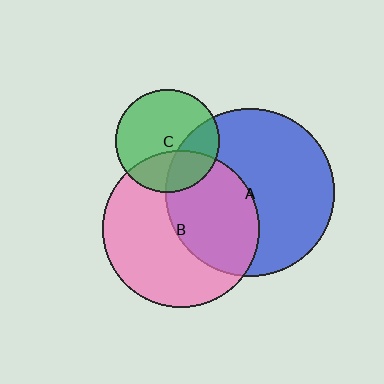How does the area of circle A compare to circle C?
Approximately 2.7 times.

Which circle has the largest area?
Circle A (blue).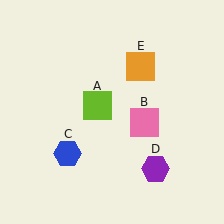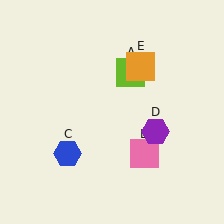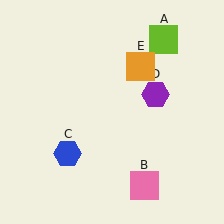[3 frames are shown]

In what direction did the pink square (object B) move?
The pink square (object B) moved down.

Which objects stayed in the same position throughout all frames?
Blue hexagon (object C) and orange square (object E) remained stationary.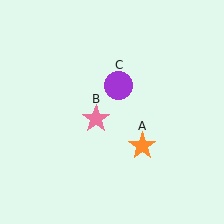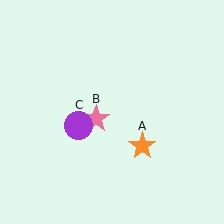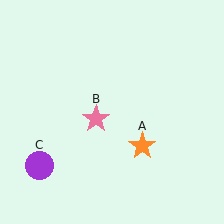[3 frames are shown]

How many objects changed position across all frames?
1 object changed position: purple circle (object C).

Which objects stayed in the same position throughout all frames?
Orange star (object A) and pink star (object B) remained stationary.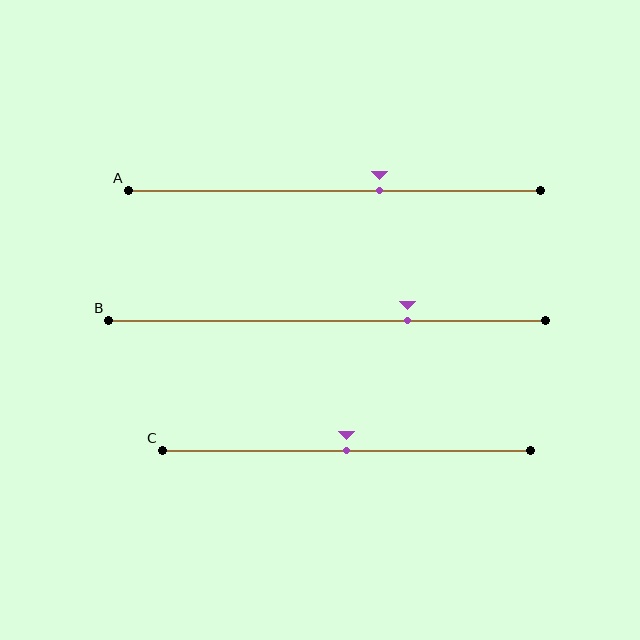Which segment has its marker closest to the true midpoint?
Segment C has its marker closest to the true midpoint.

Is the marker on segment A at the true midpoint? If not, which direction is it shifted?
No, the marker on segment A is shifted to the right by about 11% of the segment length.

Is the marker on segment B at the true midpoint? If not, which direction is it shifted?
No, the marker on segment B is shifted to the right by about 18% of the segment length.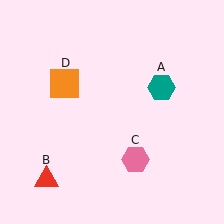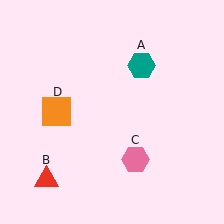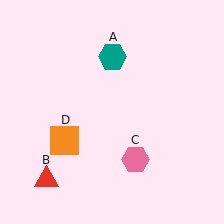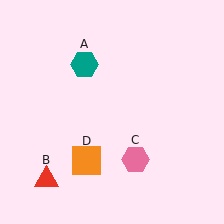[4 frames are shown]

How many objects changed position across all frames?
2 objects changed position: teal hexagon (object A), orange square (object D).